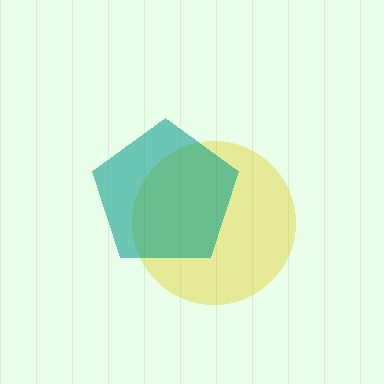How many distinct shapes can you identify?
There are 2 distinct shapes: a yellow circle, a teal pentagon.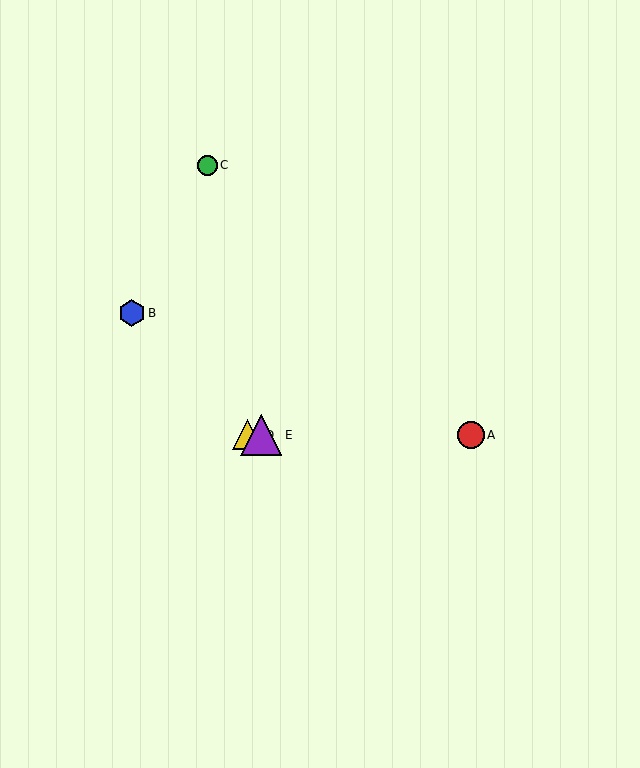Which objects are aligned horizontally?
Objects A, D, E are aligned horizontally.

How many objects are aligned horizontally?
3 objects (A, D, E) are aligned horizontally.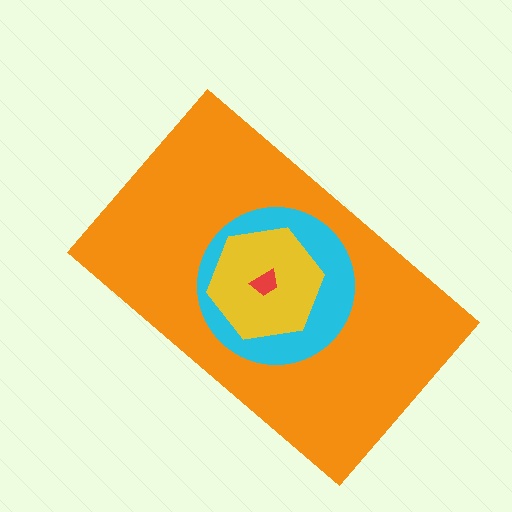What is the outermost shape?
The orange rectangle.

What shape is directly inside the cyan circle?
The yellow hexagon.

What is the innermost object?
The red trapezoid.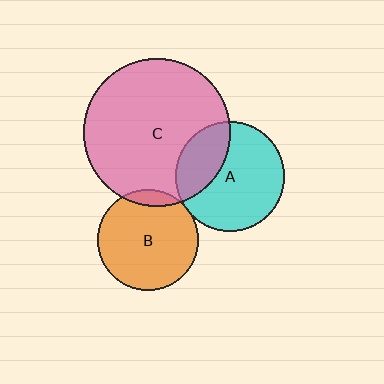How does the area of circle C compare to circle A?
Approximately 1.8 times.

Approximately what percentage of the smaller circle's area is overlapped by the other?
Approximately 10%.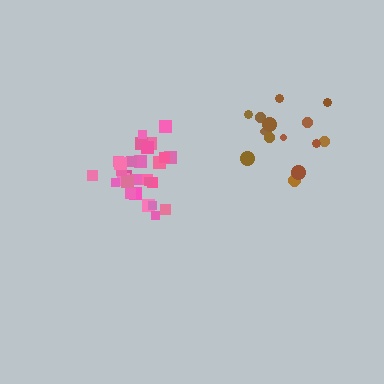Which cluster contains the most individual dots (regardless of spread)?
Pink (28).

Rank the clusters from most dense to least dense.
pink, brown.